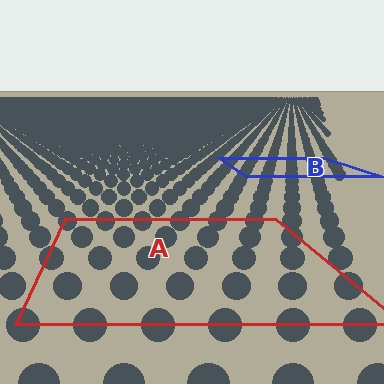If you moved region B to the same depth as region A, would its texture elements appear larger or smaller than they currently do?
They would appear larger. At a closer depth, the same texture elements are projected at a bigger on-screen size.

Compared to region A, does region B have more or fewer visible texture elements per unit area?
Region B has more texture elements per unit area — they are packed more densely because it is farther away.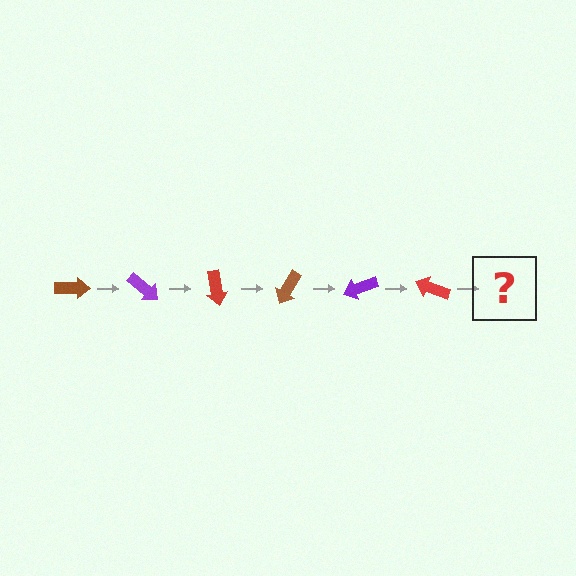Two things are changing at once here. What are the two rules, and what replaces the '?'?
The two rules are that it rotates 40 degrees each step and the color cycles through brown, purple, and red. The '?' should be a brown arrow, rotated 240 degrees from the start.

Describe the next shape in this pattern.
It should be a brown arrow, rotated 240 degrees from the start.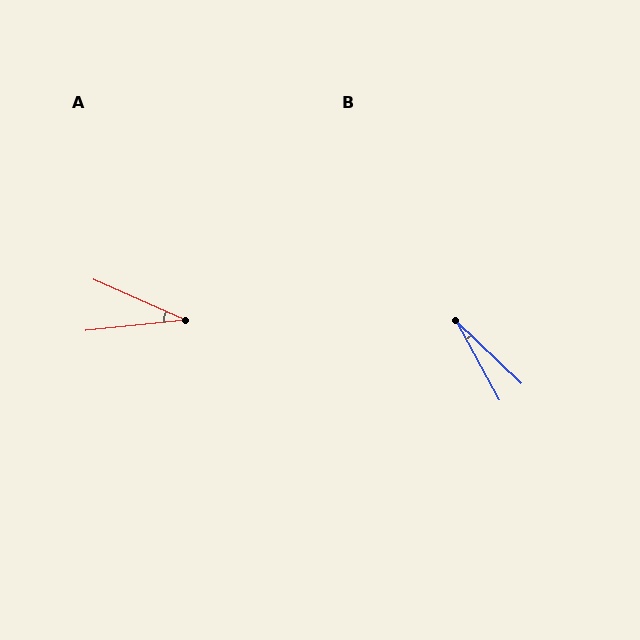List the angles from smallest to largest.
B (18°), A (30°).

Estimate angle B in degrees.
Approximately 18 degrees.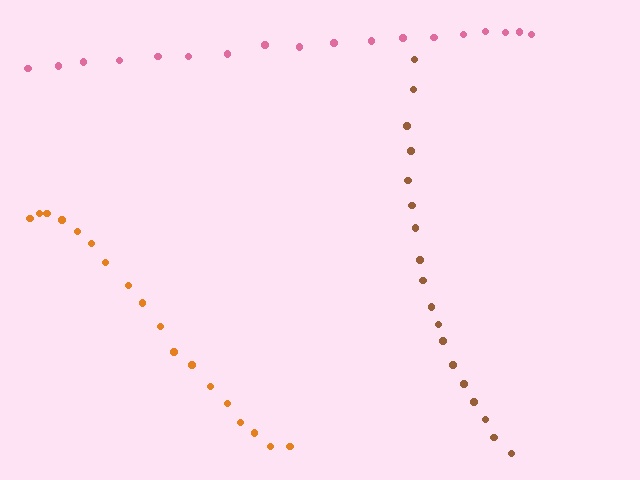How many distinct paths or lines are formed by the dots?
There are 3 distinct paths.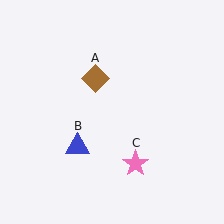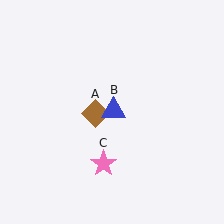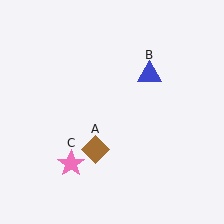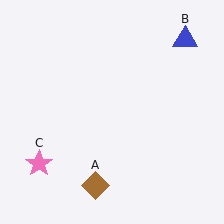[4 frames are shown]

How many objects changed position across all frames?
3 objects changed position: brown diamond (object A), blue triangle (object B), pink star (object C).